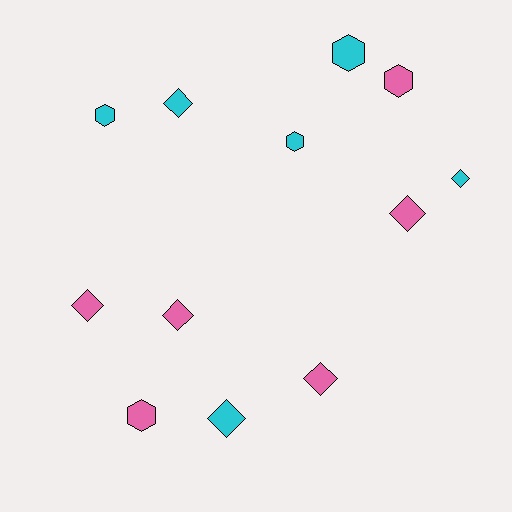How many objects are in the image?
There are 12 objects.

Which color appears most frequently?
Cyan, with 6 objects.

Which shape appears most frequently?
Diamond, with 7 objects.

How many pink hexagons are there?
There are 2 pink hexagons.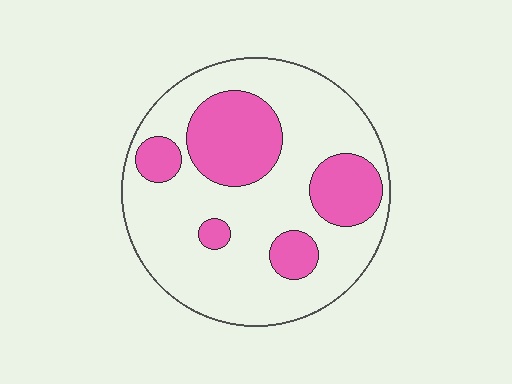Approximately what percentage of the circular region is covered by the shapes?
Approximately 30%.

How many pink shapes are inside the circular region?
5.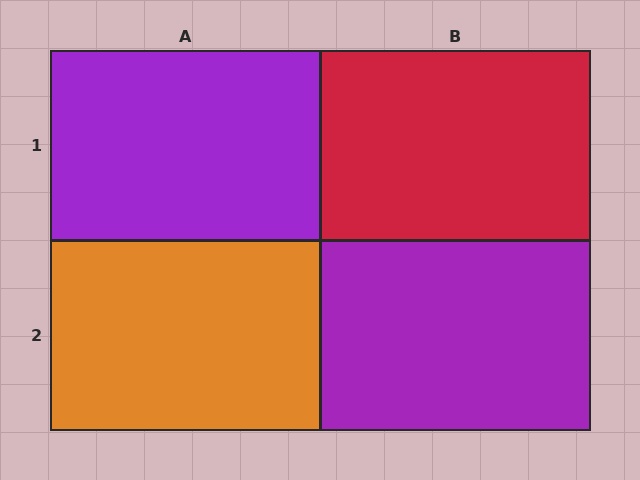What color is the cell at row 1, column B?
Red.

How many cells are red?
1 cell is red.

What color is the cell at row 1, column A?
Purple.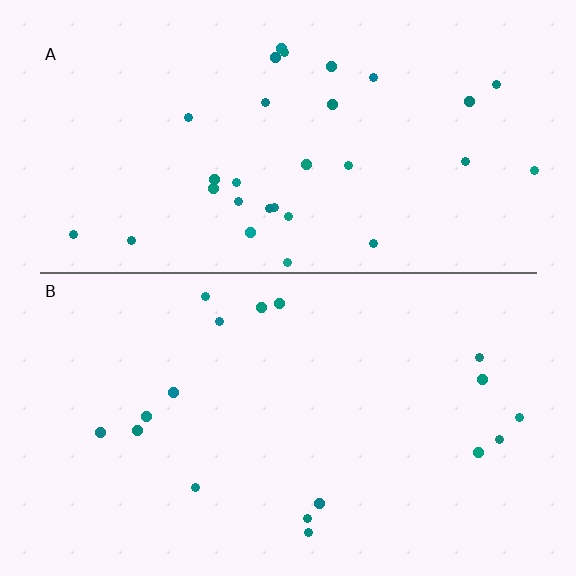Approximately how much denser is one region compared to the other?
Approximately 1.7× — region A over region B.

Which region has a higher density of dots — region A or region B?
A (the top).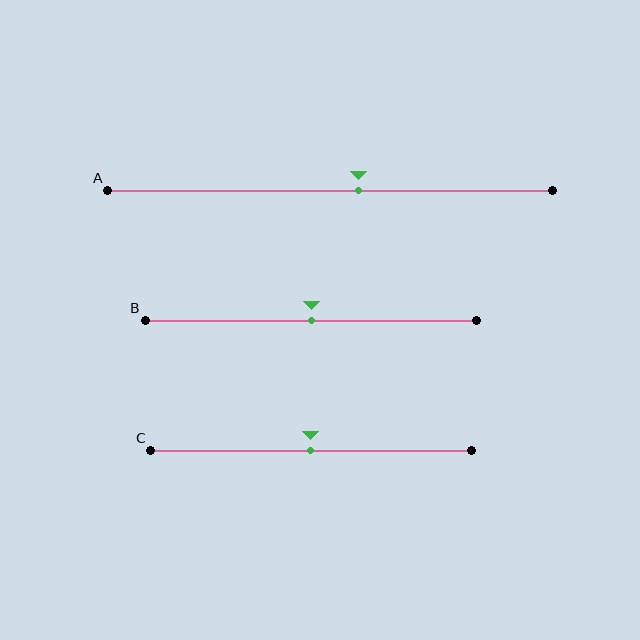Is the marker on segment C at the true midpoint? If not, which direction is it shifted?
Yes, the marker on segment C is at the true midpoint.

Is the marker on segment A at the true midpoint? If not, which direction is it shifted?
No, the marker on segment A is shifted to the right by about 6% of the segment length.